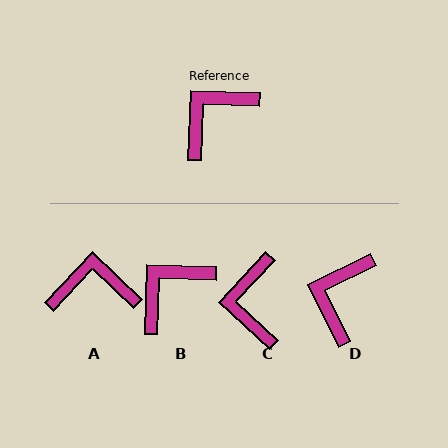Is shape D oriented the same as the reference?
No, it is off by about 28 degrees.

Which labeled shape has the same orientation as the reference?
B.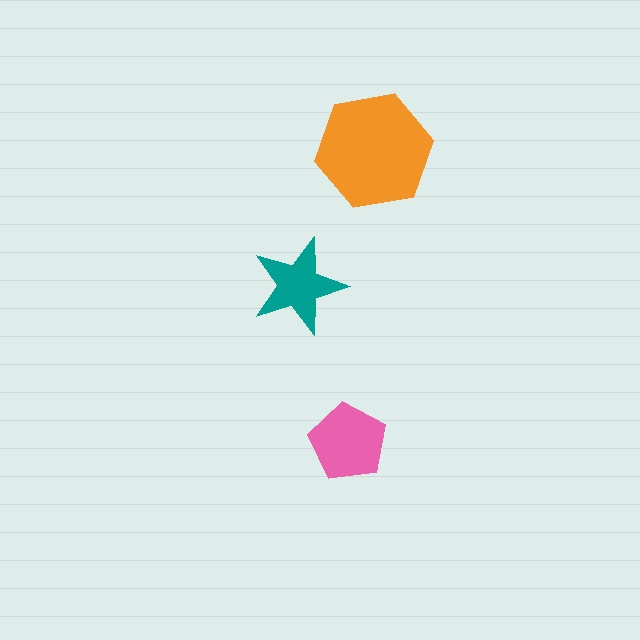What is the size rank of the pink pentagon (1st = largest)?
2nd.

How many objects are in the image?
There are 3 objects in the image.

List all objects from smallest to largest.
The teal star, the pink pentagon, the orange hexagon.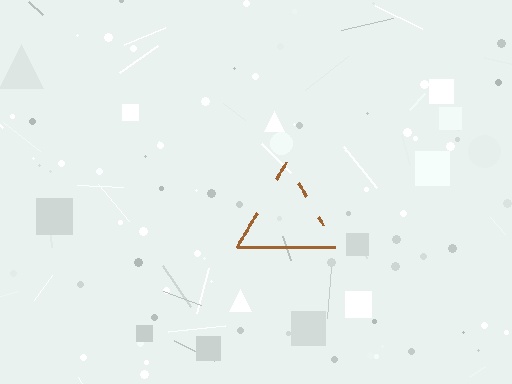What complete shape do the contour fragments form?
The contour fragments form a triangle.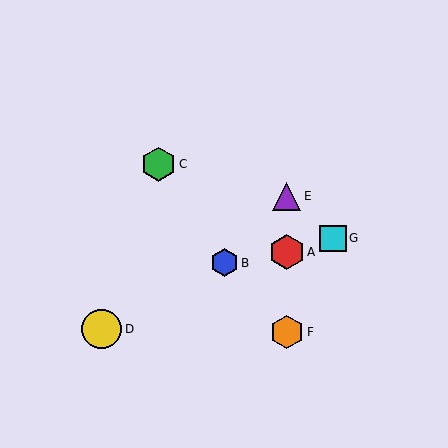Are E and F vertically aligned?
Yes, both are at x≈287.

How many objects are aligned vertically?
3 objects (A, E, F) are aligned vertically.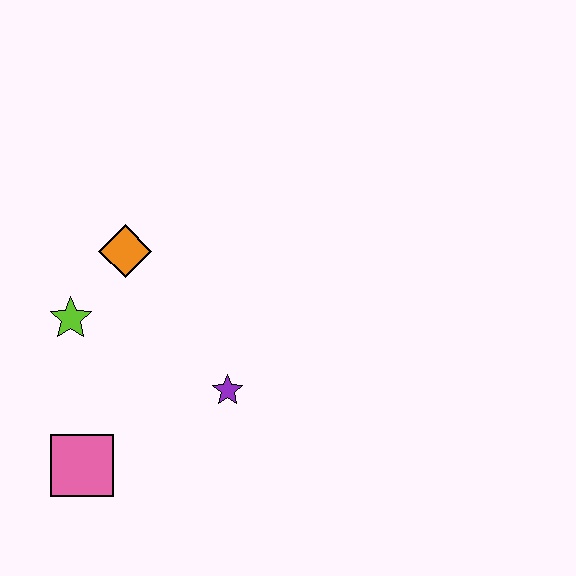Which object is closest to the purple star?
The pink square is closest to the purple star.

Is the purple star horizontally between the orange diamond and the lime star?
No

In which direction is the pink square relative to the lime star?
The pink square is below the lime star.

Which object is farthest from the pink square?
The orange diamond is farthest from the pink square.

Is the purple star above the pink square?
Yes